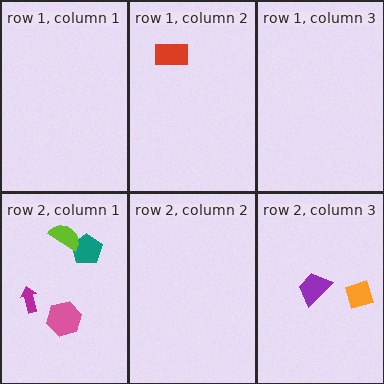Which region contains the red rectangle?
The row 1, column 2 region.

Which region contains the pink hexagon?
The row 2, column 1 region.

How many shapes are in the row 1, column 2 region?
1.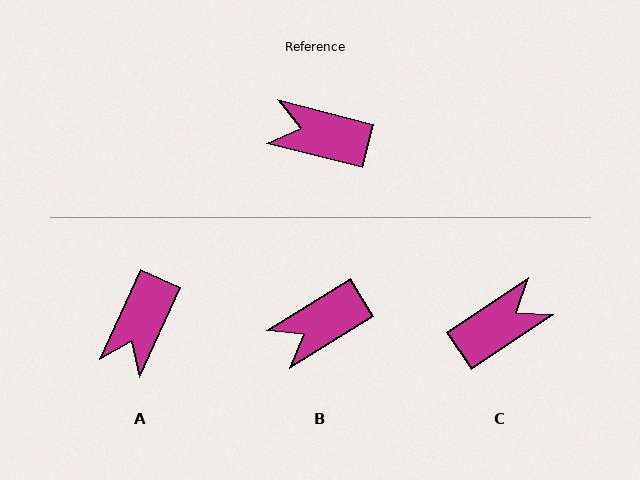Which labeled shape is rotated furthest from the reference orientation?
C, about 132 degrees away.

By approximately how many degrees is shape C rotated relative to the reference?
Approximately 132 degrees clockwise.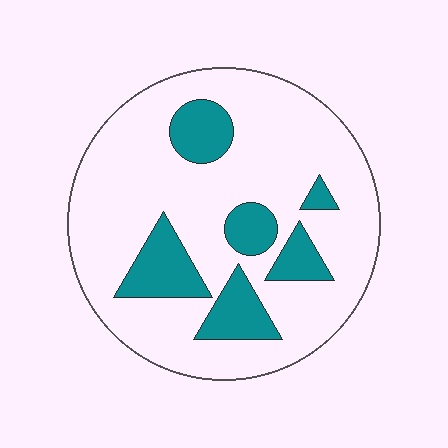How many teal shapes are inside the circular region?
6.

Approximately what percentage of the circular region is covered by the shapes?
Approximately 20%.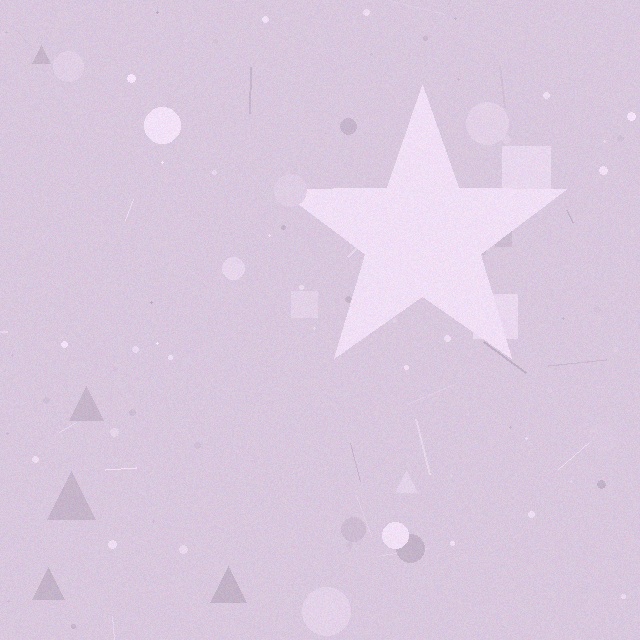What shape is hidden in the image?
A star is hidden in the image.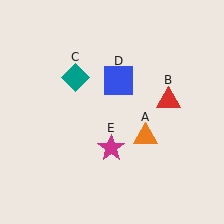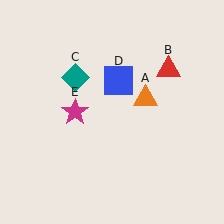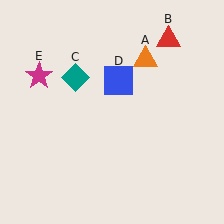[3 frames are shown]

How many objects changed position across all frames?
3 objects changed position: orange triangle (object A), red triangle (object B), magenta star (object E).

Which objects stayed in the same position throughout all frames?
Teal diamond (object C) and blue square (object D) remained stationary.